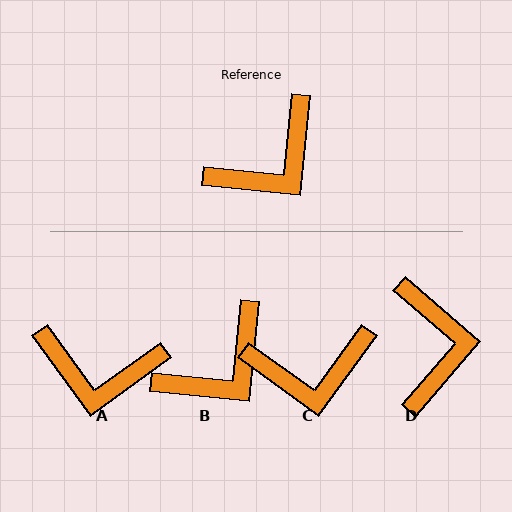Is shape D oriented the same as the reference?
No, it is off by about 55 degrees.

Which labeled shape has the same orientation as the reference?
B.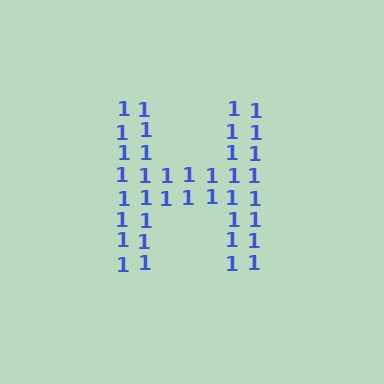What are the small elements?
The small elements are digit 1's.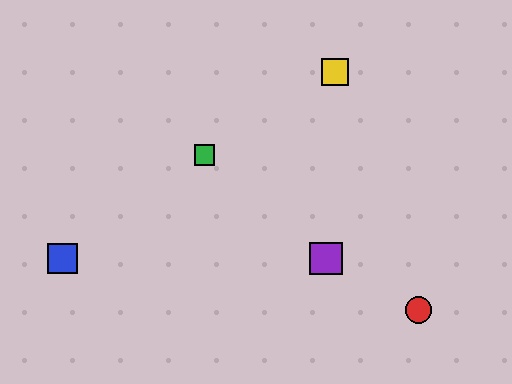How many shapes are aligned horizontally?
2 shapes (the blue square, the purple square) are aligned horizontally.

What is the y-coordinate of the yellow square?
The yellow square is at y≈72.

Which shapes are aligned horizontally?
The blue square, the purple square are aligned horizontally.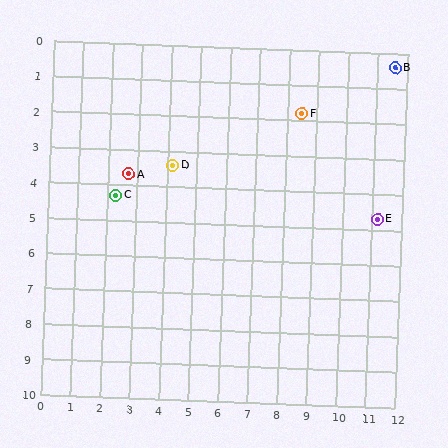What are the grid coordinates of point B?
Point B is at approximately (11.6, 0.4).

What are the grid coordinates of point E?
Point E is at approximately (11.2, 4.7).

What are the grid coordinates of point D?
Point D is at approximately (4.2, 3.4).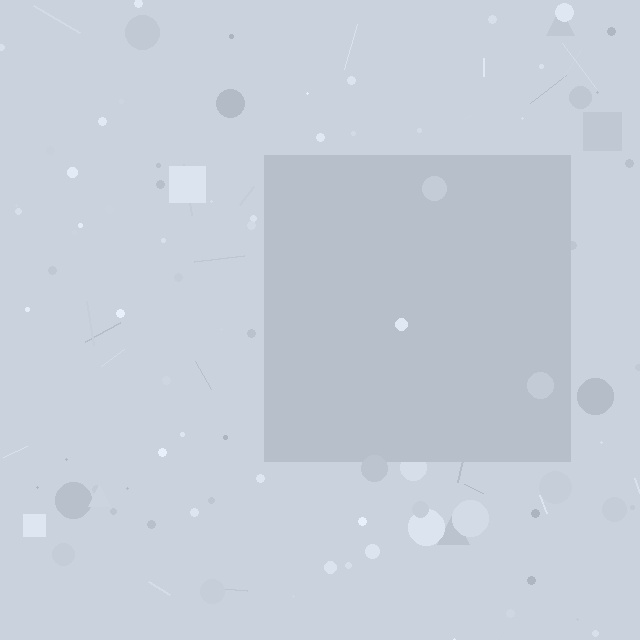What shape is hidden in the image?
A square is hidden in the image.